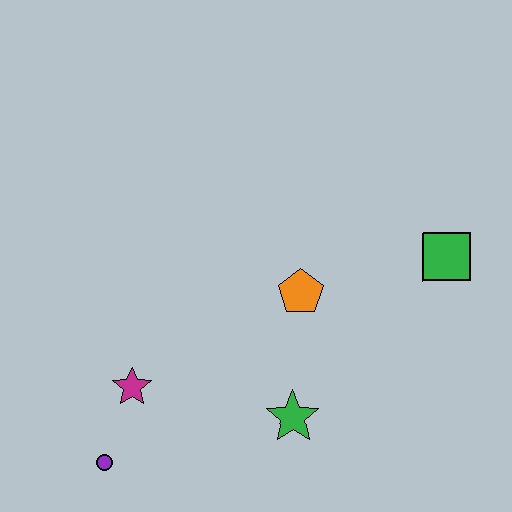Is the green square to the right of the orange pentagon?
Yes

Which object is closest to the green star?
The orange pentagon is closest to the green star.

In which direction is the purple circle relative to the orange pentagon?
The purple circle is to the left of the orange pentagon.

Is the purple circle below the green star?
Yes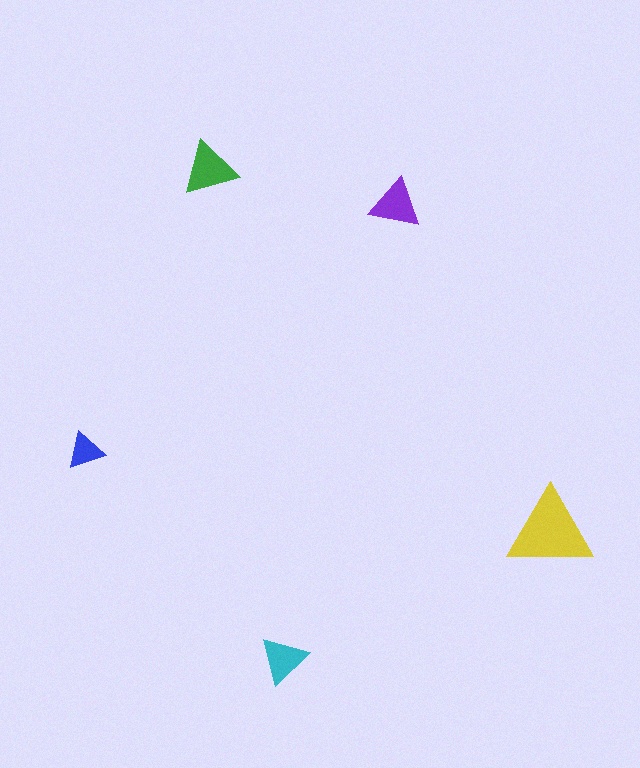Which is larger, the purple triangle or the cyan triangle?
The purple one.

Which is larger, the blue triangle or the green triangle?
The green one.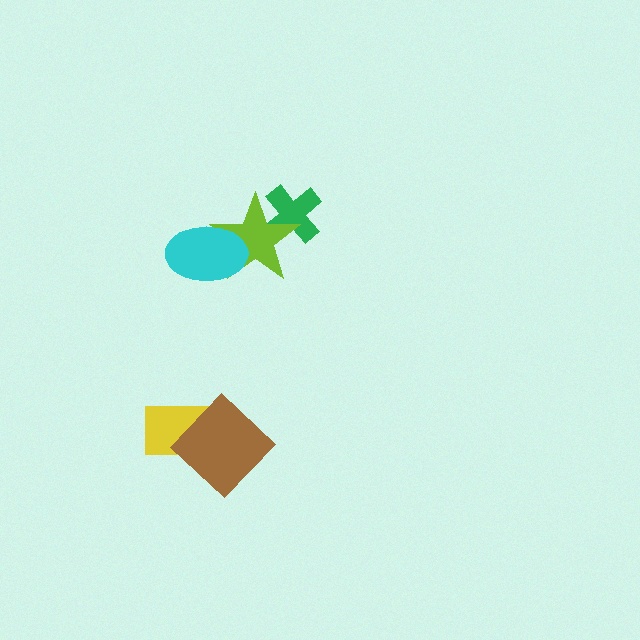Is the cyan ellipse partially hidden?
No, no other shape covers it.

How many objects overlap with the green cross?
1 object overlaps with the green cross.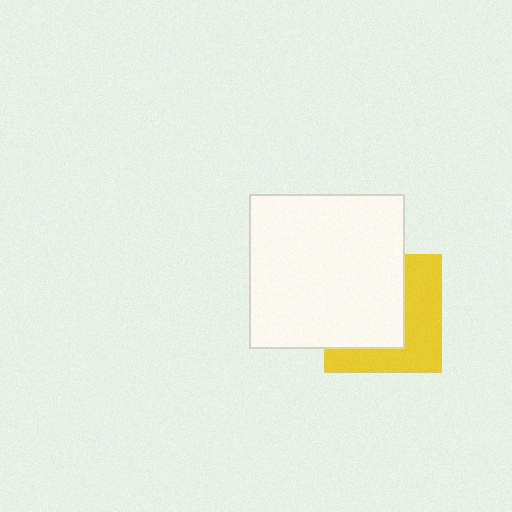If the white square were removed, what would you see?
You would see the complete yellow square.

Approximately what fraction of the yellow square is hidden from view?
Roughly 56% of the yellow square is hidden behind the white square.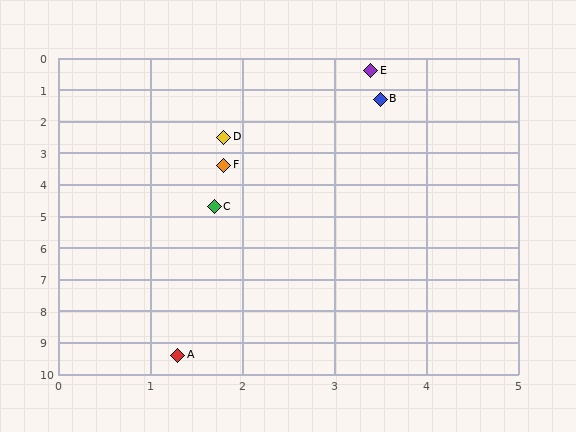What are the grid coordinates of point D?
Point D is at approximately (1.8, 2.5).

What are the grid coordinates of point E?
Point E is at approximately (3.4, 0.4).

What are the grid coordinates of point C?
Point C is at approximately (1.7, 4.7).